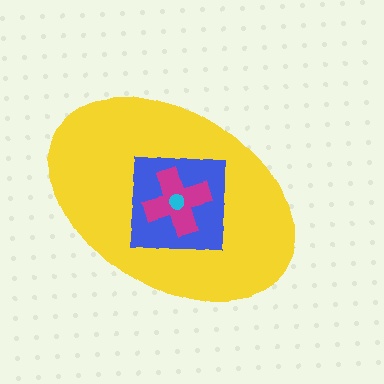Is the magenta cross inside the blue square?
Yes.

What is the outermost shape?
The yellow ellipse.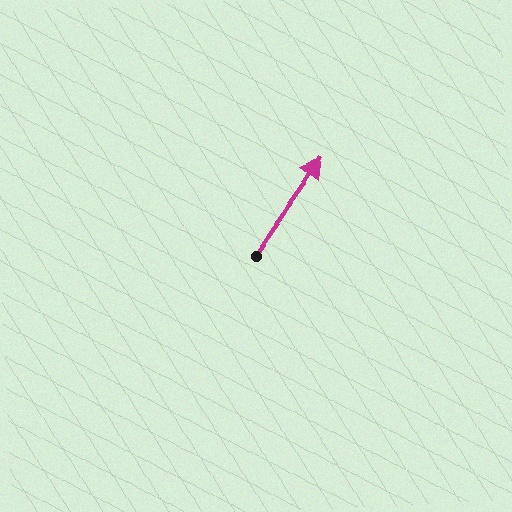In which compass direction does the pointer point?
Northeast.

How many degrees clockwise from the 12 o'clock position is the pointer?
Approximately 36 degrees.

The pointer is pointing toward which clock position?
Roughly 1 o'clock.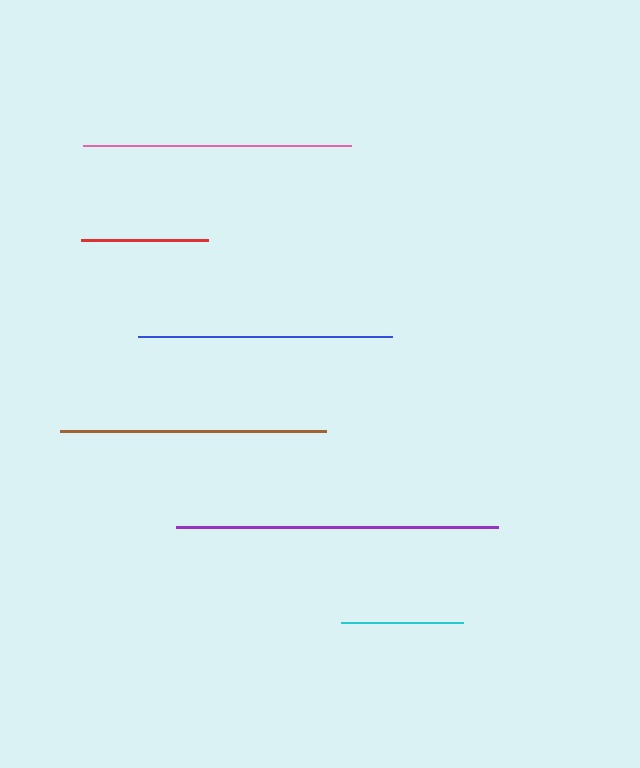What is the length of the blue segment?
The blue segment is approximately 254 pixels long.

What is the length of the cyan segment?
The cyan segment is approximately 122 pixels long.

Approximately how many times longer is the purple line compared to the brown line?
The purple line is approximately 1.2 times the length of the brown line.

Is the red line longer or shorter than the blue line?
The blue line is longer than the red line.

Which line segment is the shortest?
The cyan line is the shortest at approximately 122 pixels.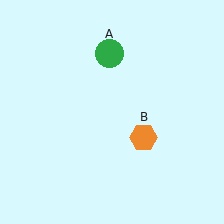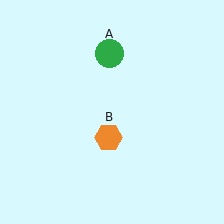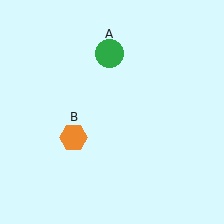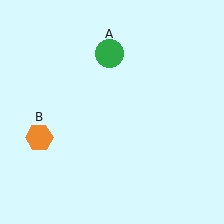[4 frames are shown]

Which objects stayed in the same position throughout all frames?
Green circle (object A) remained stationary.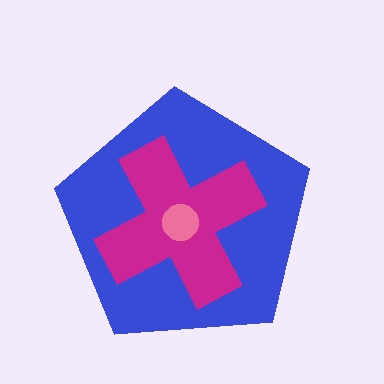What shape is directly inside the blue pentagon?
The magenta cross.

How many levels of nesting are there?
3.